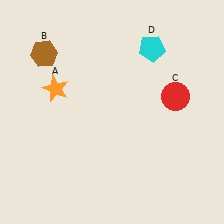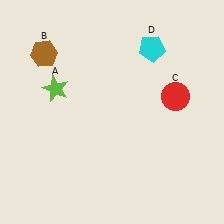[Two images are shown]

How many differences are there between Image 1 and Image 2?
There is 1 difference between the two images.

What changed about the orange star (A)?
In Image 1, A is orange. In Image 2, it changed to lime.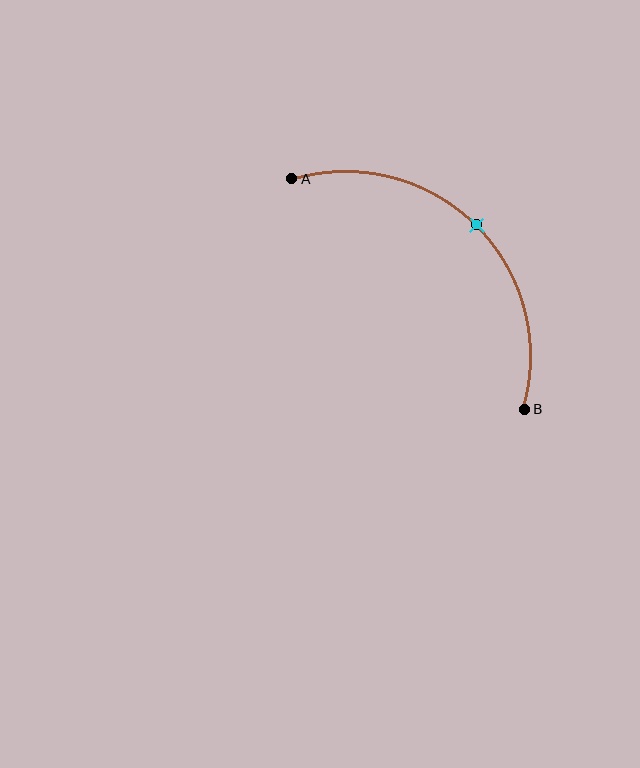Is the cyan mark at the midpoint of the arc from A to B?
Yes. The cyan mark lies on the arc at equal arc-length from both A and B — it is the arc midpoint.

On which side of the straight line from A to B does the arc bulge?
The arc bulges above and to the right of the straight line connecting A and B.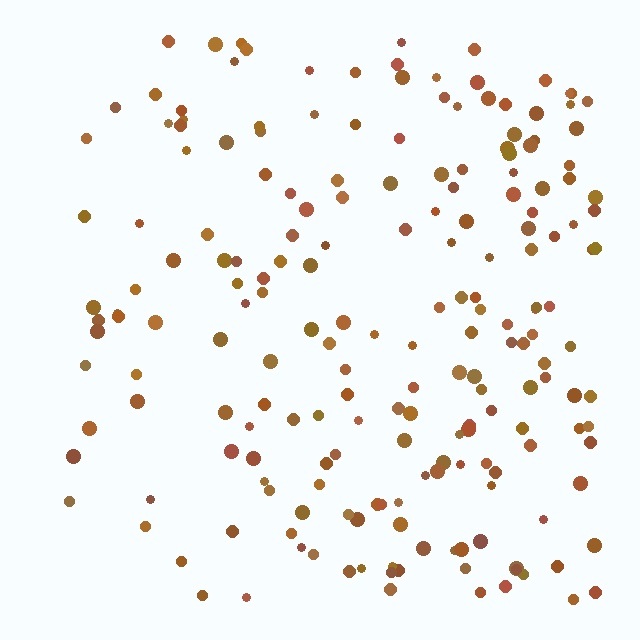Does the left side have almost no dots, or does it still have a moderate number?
Still a moderate number, just noticeably fewer than the right.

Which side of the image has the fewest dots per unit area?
The left.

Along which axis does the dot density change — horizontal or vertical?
Horizontal.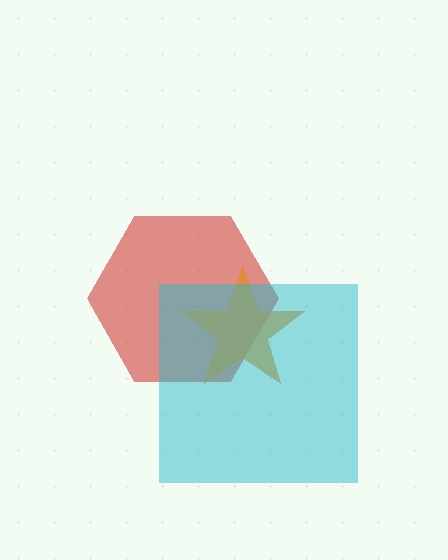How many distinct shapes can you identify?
There are 3 distinct shapes: a red hexagon, an orange star, a cyan square.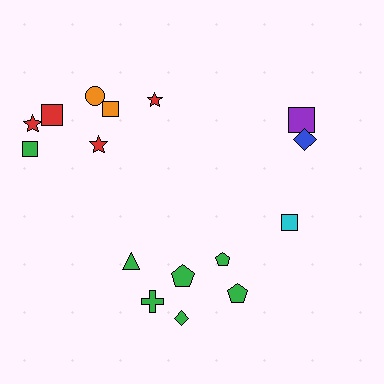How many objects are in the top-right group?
There are 3 objects.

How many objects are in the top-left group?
There are 7 objects.